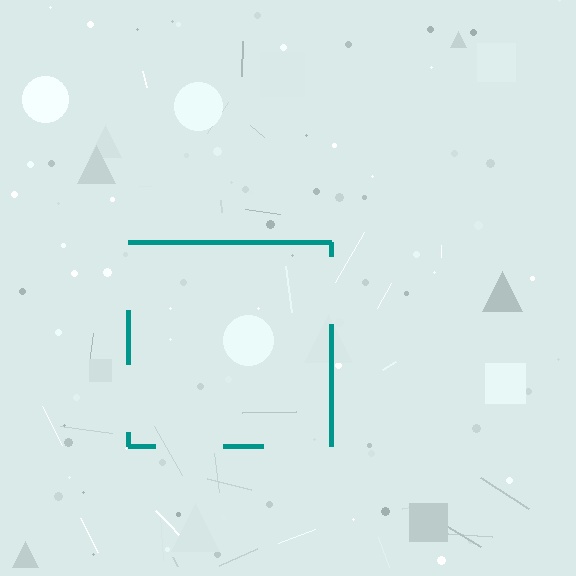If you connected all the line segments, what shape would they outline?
They would outline a square.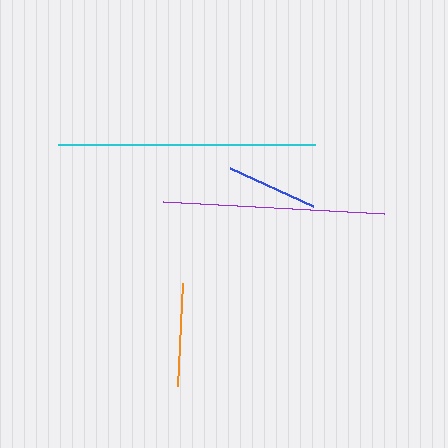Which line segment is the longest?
The cyan line is the longest at approximately 257 pixels.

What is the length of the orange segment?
The orange segment is approximately 103 pixels long.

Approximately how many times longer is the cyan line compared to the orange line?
The cyan line is approximately 2.5 times the length of the orange line.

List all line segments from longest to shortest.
From longest to shortest: cyan, purple, orange, blue.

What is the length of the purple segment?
The purple segment is approximately 222 pixels long.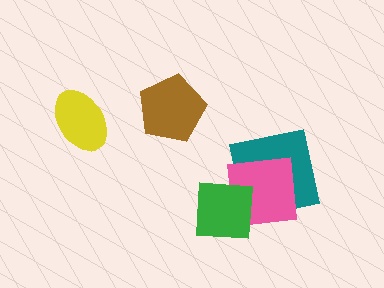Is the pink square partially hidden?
Yes, it is partially covered by another shape.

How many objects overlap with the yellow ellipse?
0 objects overlap with the yellow ellipse.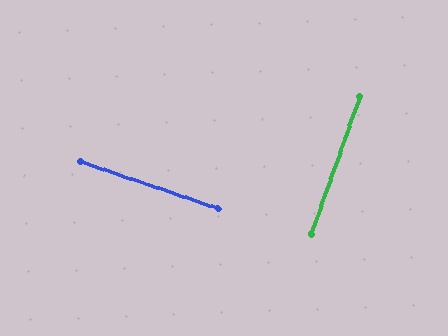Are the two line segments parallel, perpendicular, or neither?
Perpendicular — they meet at approximately 89°.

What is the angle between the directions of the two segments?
Approximately 89 degrees.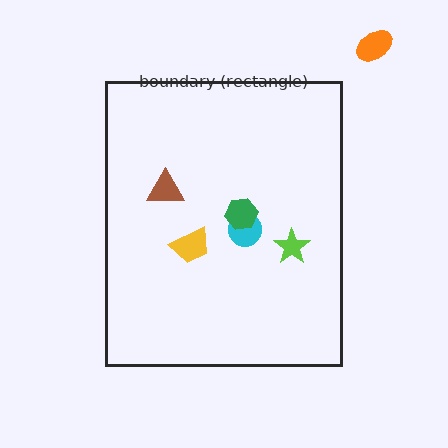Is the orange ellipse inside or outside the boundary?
Outside.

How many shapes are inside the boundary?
5 inside, 1 outside.